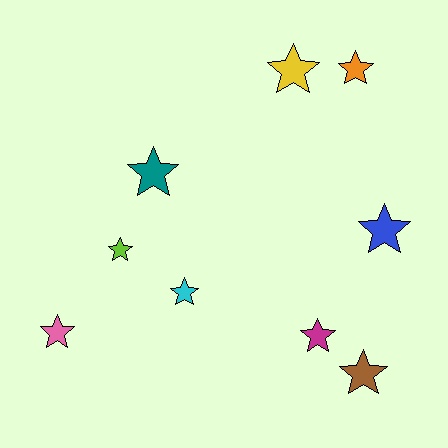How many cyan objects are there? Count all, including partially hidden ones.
There is 1 cyan object.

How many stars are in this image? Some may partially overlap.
There are 9 stars.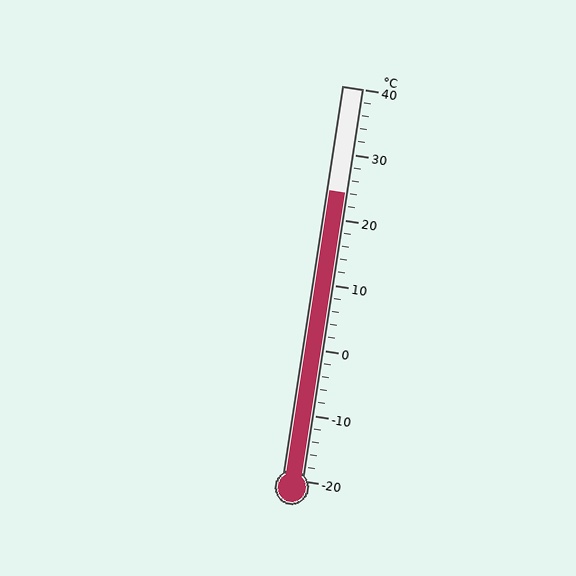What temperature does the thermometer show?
The thermometer shows approximately 24°C.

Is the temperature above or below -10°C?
The temperature is above -10°C.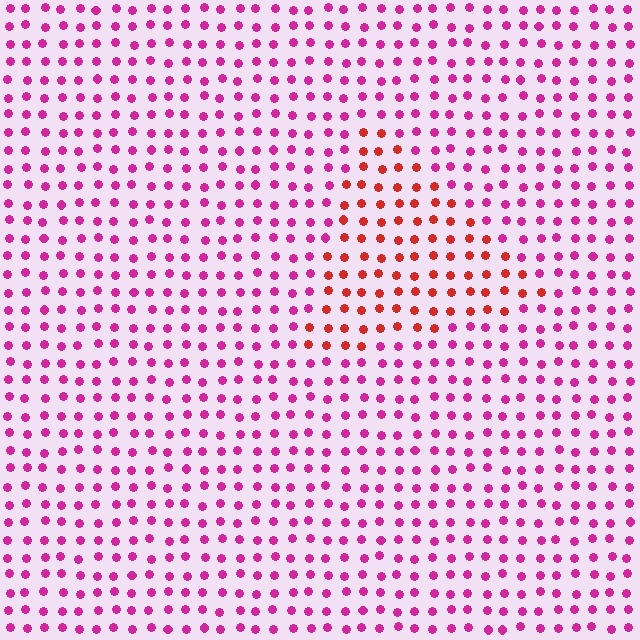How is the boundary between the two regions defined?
The boundary is defined purely by a slight shift in hue (about 43 degrees). Spacing, size, and orientation are identical on both sides.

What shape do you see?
I see a triangle.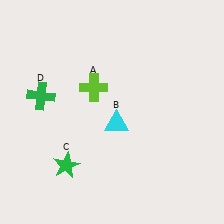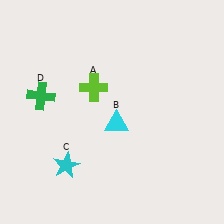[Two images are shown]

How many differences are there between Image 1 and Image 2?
There is 1 difference between the two images.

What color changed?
The star (C) changed from green in Image 1 to cyan in Image 2.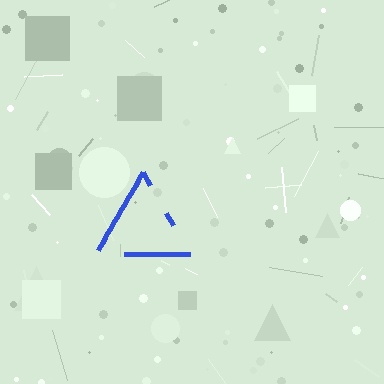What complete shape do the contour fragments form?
The contour fragments form a triangle.